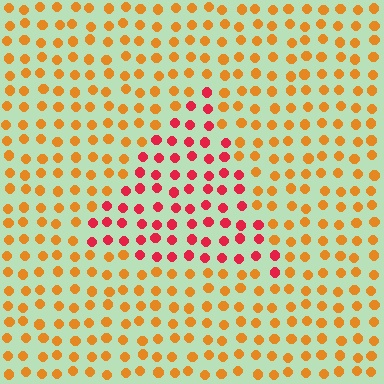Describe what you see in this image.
The image is filled with small orange elements in a uniform arrangement. A triangle-shaped region is visible where the elements are tinted to a slightly different hue, forming a subtle color boundary.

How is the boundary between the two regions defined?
The boundary is defined purely by a slight shift in hue (about 43 degrees). Spacing, size, and orientation are identical on both sides.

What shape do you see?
I see a triangle.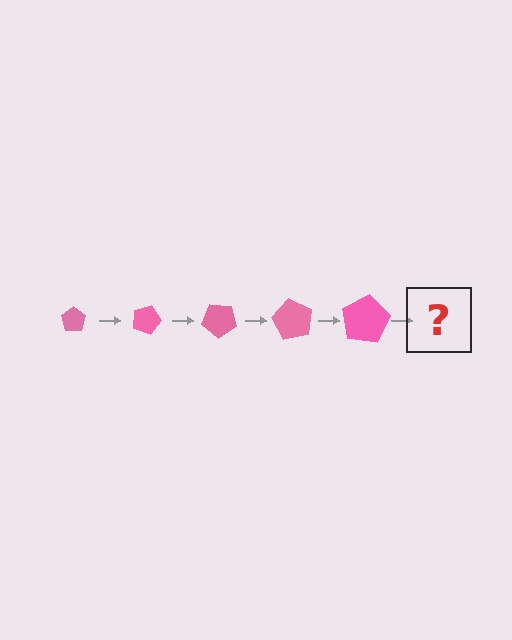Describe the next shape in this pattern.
It should be a pentagon, larger than the previous one and rotated 100 degrees from the start.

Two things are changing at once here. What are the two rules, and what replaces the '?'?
The two rules are that the pentagon grows larger each step and it rotates 20 degrees each step. The '?' should be a pentagon, larger than the previous one and rotated 100 degrees from the start.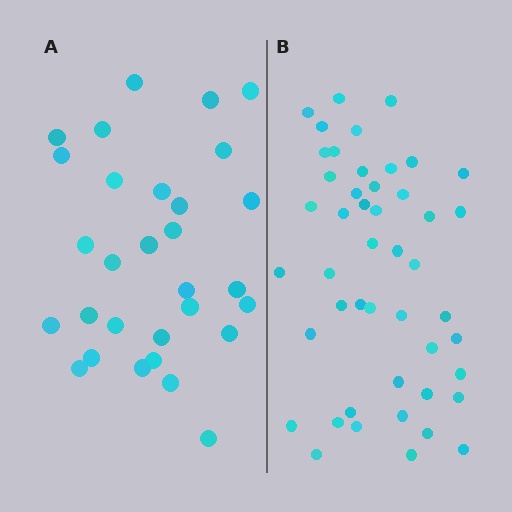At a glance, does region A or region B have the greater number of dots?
Region B (the right region) has more dots.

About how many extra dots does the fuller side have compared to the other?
Region B has approximately 15 more dots than region A.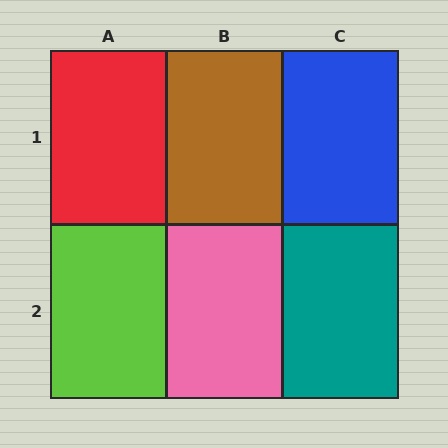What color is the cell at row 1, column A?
Red.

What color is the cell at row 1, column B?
Brown.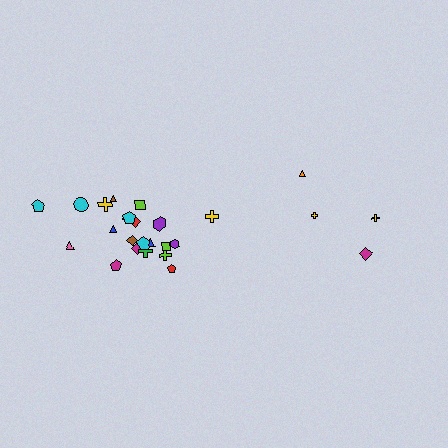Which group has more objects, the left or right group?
The left group.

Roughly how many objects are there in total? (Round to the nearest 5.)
Roughly 25 objects in total.